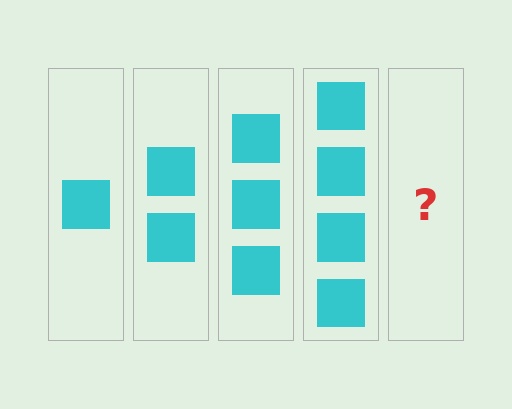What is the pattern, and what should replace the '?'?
The pattern is that each step adds one more square. The '?' should be 5 squares.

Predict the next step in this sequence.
The next step is 5 squares.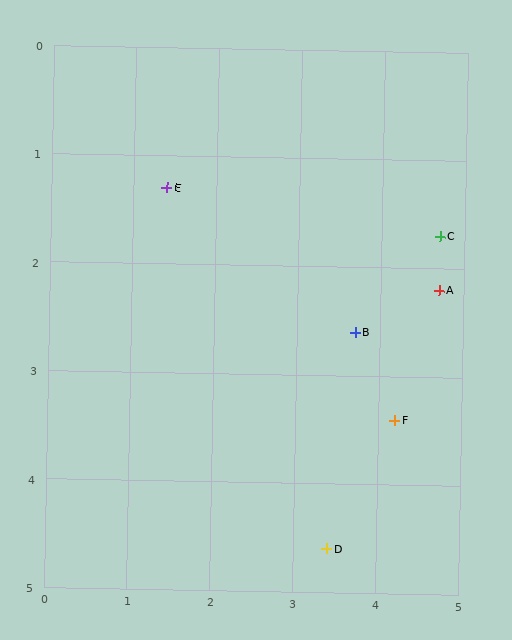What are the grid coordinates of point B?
Point B is at approximately (3.7, 2.6).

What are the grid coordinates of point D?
Point D is at approximately (3.4, 4.6).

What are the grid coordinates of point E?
Point E is at approximately (1.4, 1.3).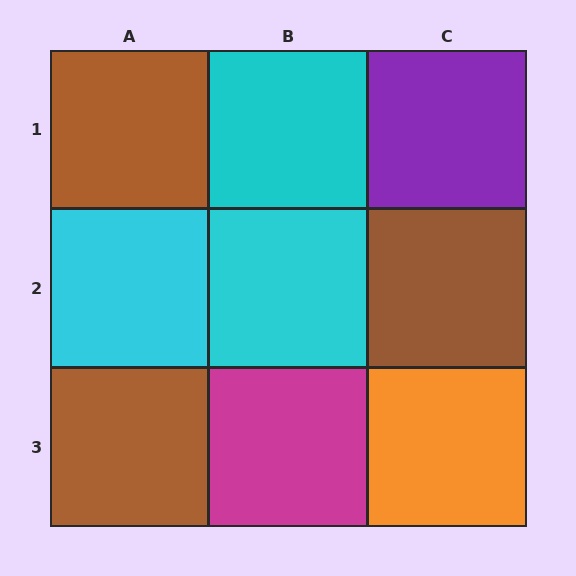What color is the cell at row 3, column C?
Orange.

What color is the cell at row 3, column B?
Magenta.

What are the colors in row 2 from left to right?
Cyan, cyan, brown.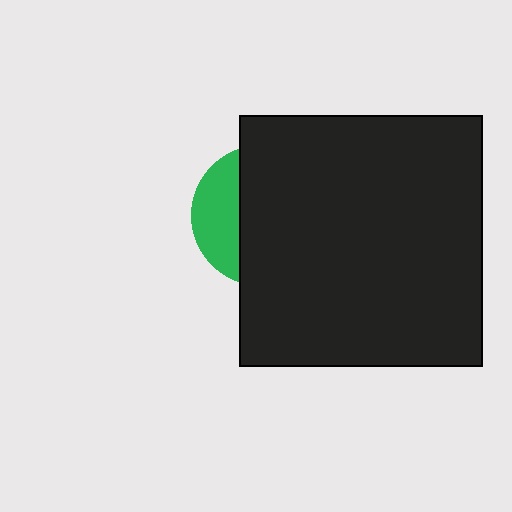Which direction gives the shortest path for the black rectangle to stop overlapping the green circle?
Moving right gives the shortest separation.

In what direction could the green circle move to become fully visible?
The green circle could move left. That would shift it out from behind the black rectangle entirely.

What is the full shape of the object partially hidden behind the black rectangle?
The partially hidden object is a green circle.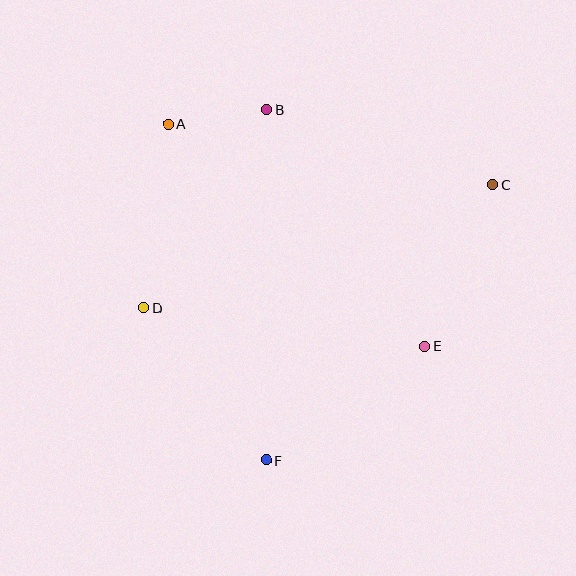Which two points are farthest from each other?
Points C and D are farthest from each other.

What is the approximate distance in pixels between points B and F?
The distance between B and F is approximately 351 pixels.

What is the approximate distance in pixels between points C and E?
The distance between C and E is approximately 175 pixels.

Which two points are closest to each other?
Points A and B are closest to each other.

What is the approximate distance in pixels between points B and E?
The distance between B and E is approximately 284 pixels.